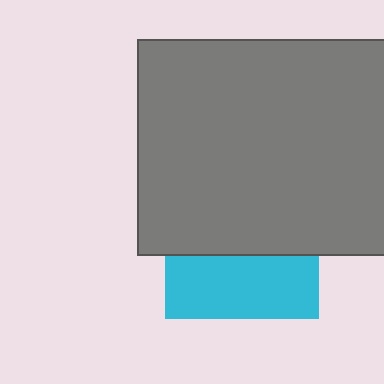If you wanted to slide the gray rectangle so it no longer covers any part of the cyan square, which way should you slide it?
Slide it up — that is the most direct way to separate the two shapes.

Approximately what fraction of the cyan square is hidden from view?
Roughly 58% of the cyan square is hidden behind the gray rectangle.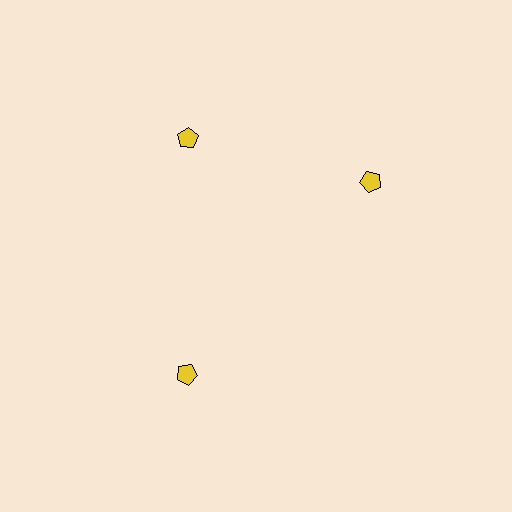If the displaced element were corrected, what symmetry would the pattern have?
It would have 3-fold rotational symmetry — the pattern would map onto itself every 120 degrees.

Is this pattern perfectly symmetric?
No. The 3 yellow pentagons are arranged in a ring, but one element near the 3 o'clock position is rotated out of alignment along the ring, breaking the 3-fold rotational symmetry.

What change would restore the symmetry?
The symmetry would be restored by rotating it back into even spacing with its neighbors so that all 3 pentagons sit at equal angles and equal distance from the center.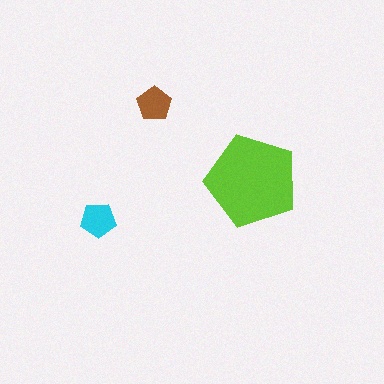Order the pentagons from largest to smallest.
the lime one, the cyan one, the brown one.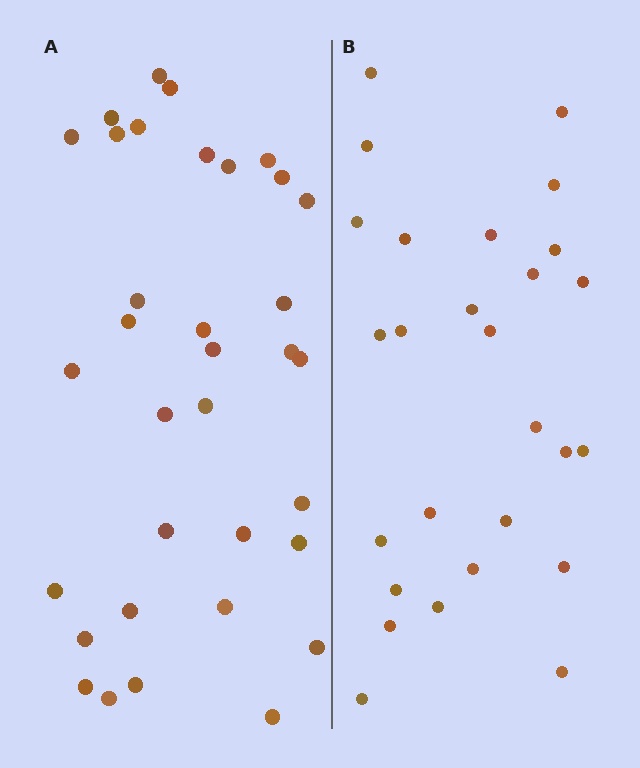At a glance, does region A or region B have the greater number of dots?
Region A (the left region) has more dots.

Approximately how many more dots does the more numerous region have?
Region A has roughly 8 or so more dots than region B.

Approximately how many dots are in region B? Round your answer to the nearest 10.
About 30 dots. (The exact count is 27, which rounds to 30.)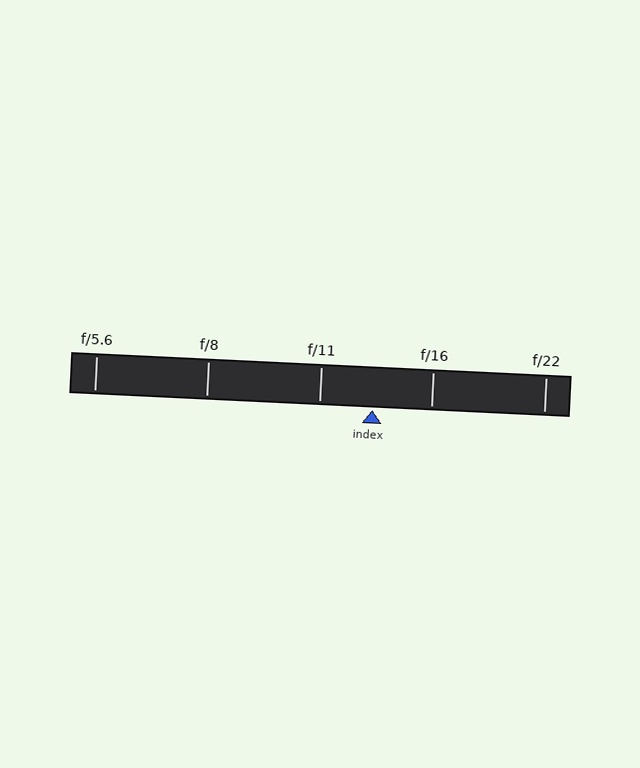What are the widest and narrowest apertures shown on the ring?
The widest aperture shown is f/5.6 and the narrowest is f/22.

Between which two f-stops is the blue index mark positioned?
The index mark is between f/11 and f/16.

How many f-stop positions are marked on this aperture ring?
There are 5 f-stop positions marked.